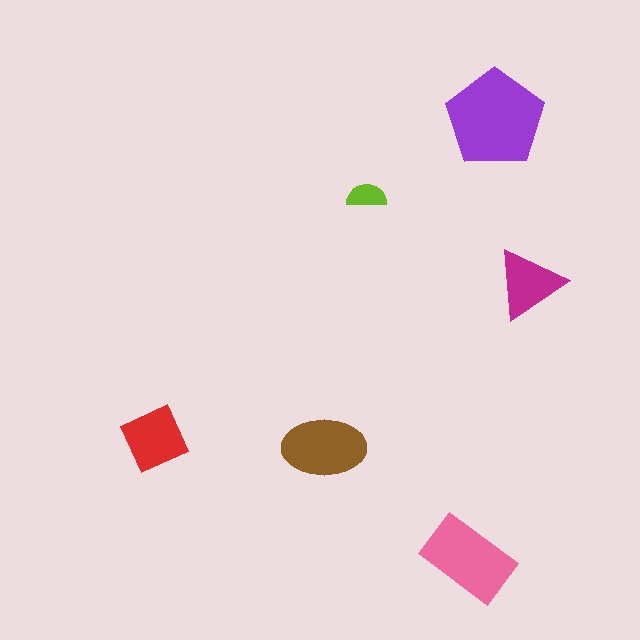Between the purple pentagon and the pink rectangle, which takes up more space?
The purple pentagon.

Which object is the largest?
The purple pentagon.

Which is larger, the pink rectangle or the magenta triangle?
The pink rectangle.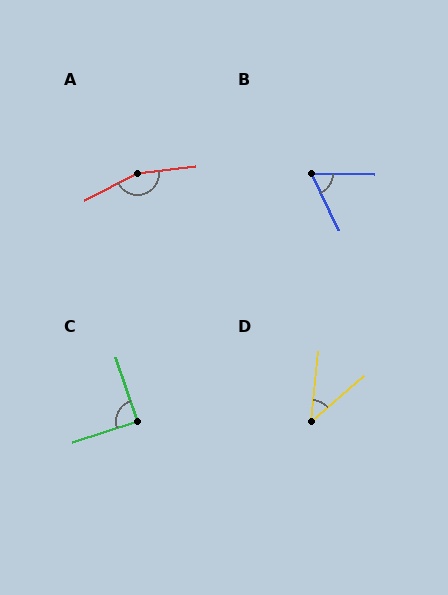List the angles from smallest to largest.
D (44°), B (63°), C (89°), A (160°).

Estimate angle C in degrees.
Approximately 89 degrees.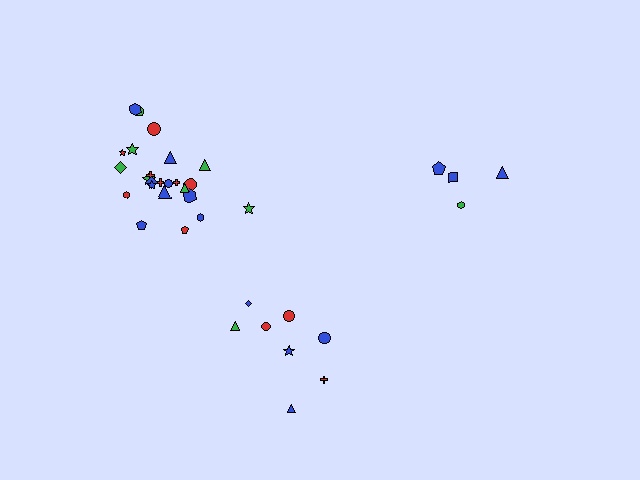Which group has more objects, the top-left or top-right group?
The top-left group.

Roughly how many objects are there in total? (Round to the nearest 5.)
Roughly 35 objects in total.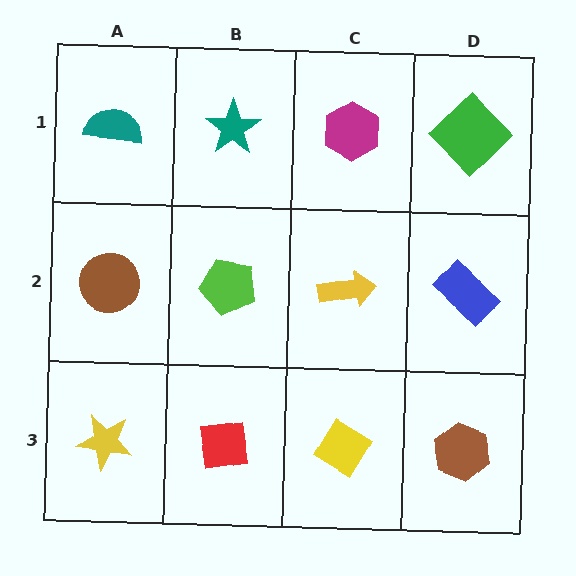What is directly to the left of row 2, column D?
A yellow arrow.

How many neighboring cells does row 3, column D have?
2.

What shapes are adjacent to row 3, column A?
A brown circle (row 2, column A), a red square (row 3, column B).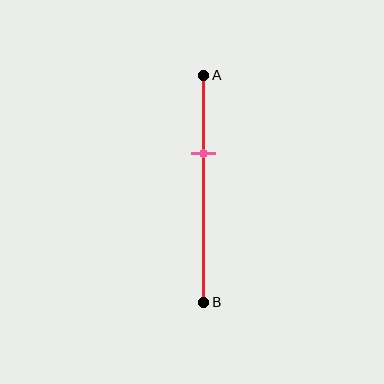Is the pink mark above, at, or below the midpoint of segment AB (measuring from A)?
The pink mark is above the midpoint of segment AB.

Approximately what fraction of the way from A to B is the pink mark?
The pink mark is approximately 35% of the way from A to B.